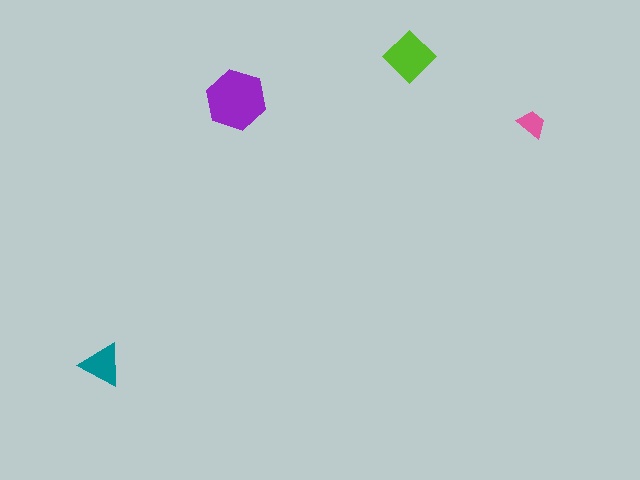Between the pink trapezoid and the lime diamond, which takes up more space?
The lime diamond.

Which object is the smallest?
The pink trapezoid.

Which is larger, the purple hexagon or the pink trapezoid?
The purple hexagon.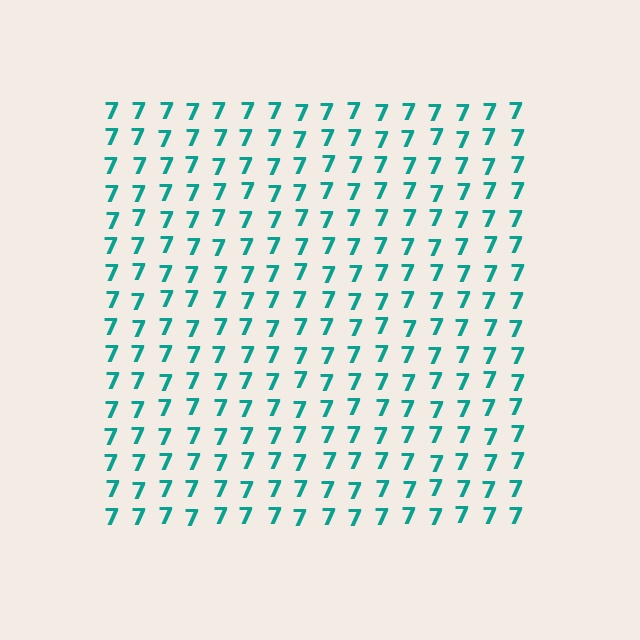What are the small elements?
The small elements are digit 7's.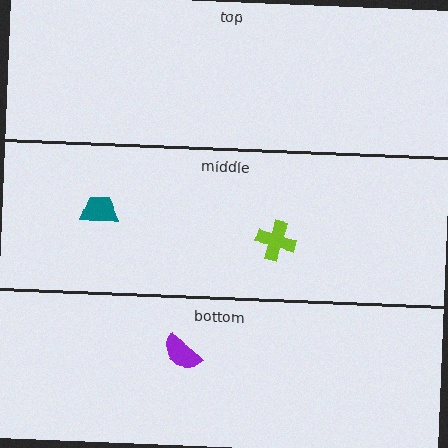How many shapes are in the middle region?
2.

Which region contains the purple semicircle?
The bottom region.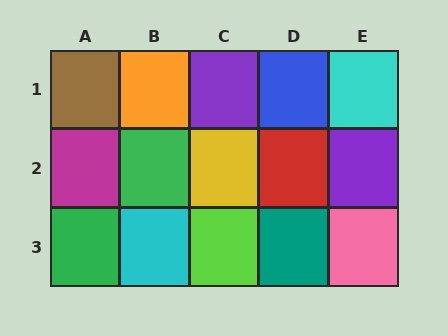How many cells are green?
2 cells are green.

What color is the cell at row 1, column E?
Cyan.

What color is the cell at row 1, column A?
Brown.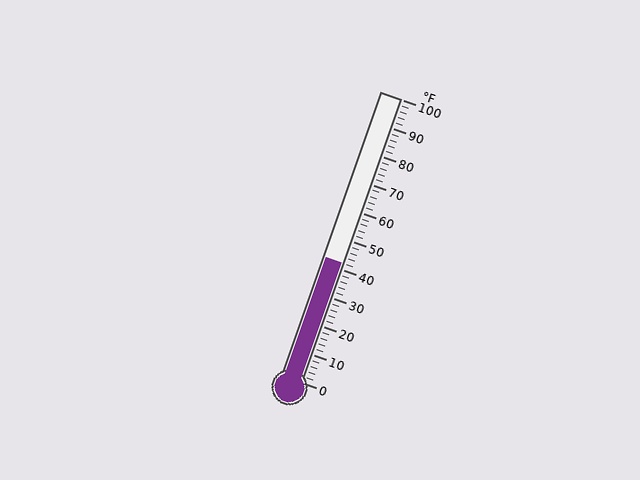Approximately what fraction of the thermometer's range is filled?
The thermometer is filled to approximately 40% of its range.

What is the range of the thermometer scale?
The thermometer scale ranges from 0°F to 100°F.